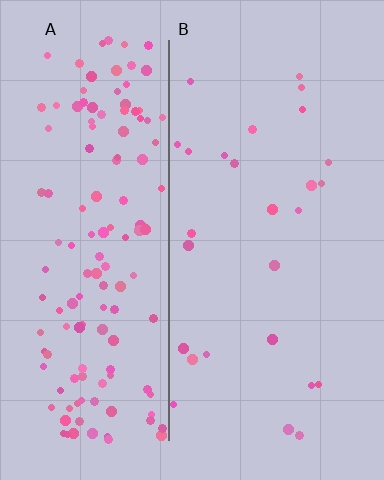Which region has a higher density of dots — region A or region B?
A (the left).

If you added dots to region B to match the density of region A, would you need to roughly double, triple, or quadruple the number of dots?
Approximately quadruple.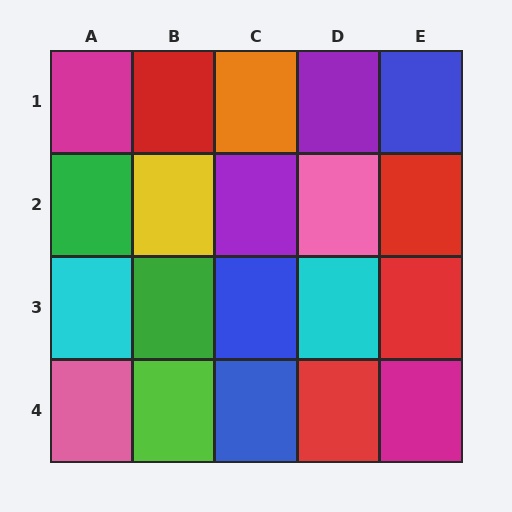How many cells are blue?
3 cells are blue.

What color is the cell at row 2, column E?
Red.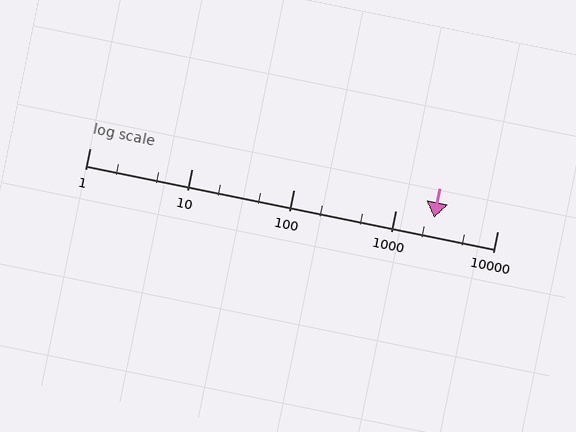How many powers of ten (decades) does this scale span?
The scale spans 4 decades, from 1 to 10000.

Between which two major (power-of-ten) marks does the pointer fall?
The pointer is between 1000 and 10000.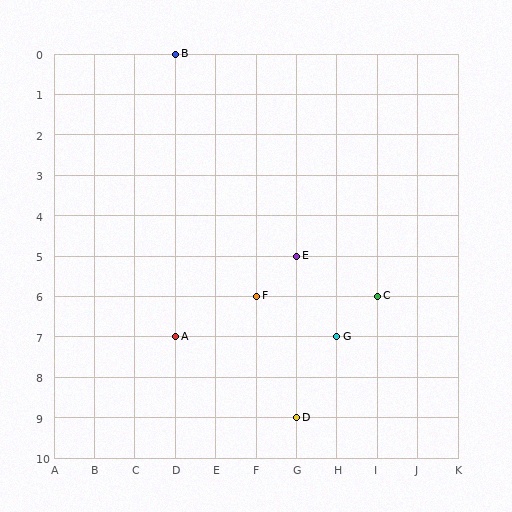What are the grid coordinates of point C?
Point C is at grid coordinates (I, 6).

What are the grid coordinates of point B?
Point B is at grid coordinates (D, 0).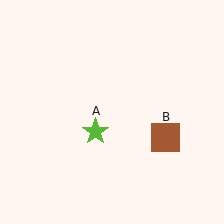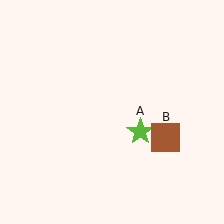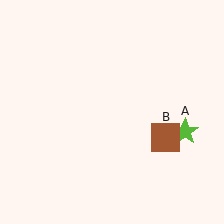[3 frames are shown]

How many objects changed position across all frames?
1 object changed position: lime star (object A).